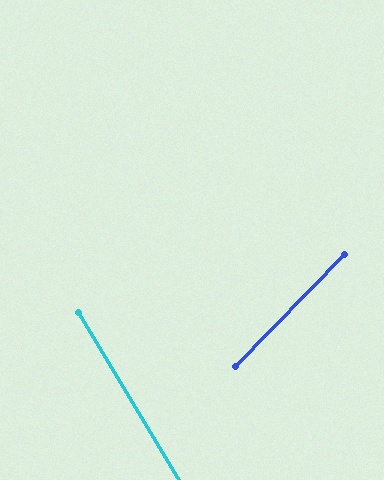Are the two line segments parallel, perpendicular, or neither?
Neither parallel nor perpendicular — they differ by about 75°.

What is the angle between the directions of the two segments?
Approximately 75 degrees.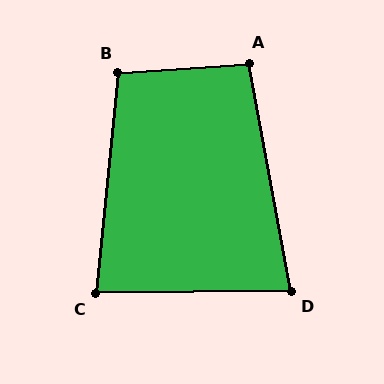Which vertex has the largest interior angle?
B, at approximately 100 degrees.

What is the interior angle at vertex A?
Approximately 97 degrees (obtuse).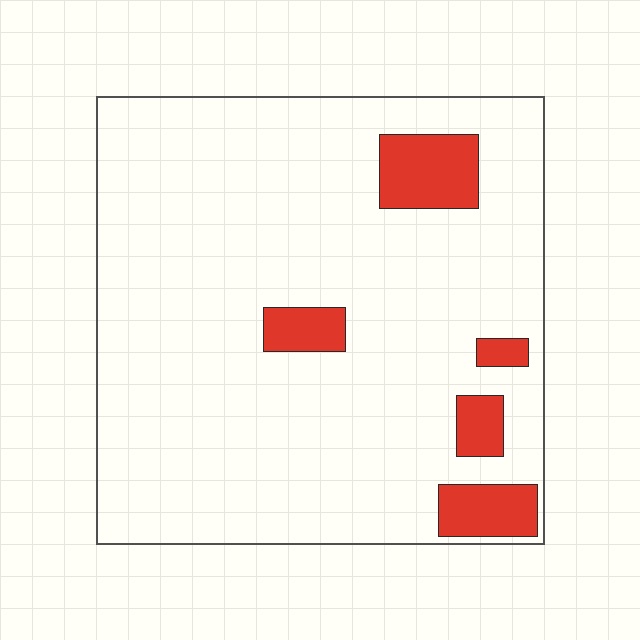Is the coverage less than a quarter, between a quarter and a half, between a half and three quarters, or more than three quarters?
Less than a quarter.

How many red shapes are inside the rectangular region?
5.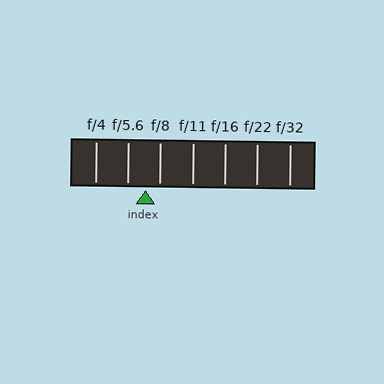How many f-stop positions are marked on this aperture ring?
There are 7 f-stop positions marked.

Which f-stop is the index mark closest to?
The index mark is closest to f/8.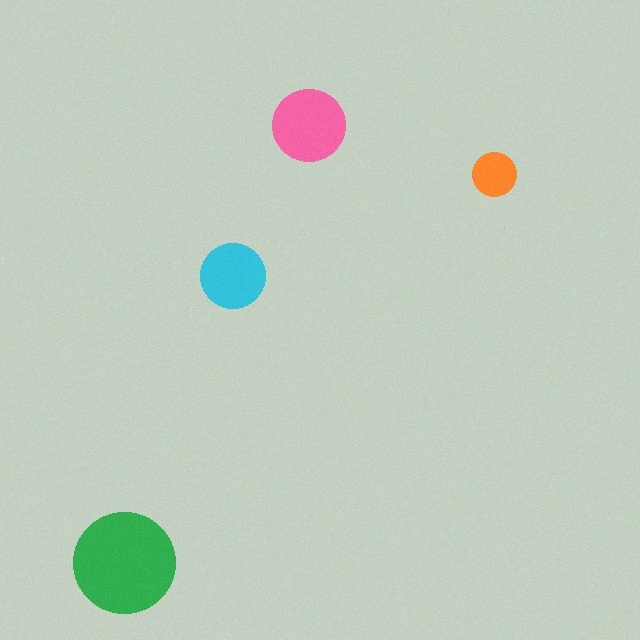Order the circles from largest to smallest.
the green one, the pink one, the cyan one, the orange one.